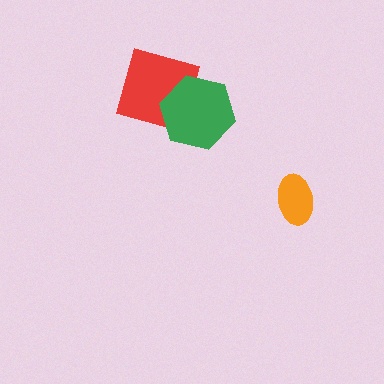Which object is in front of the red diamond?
The green hexagon is in front of the red diamond.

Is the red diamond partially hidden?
Yes, it is partially covered by another shape.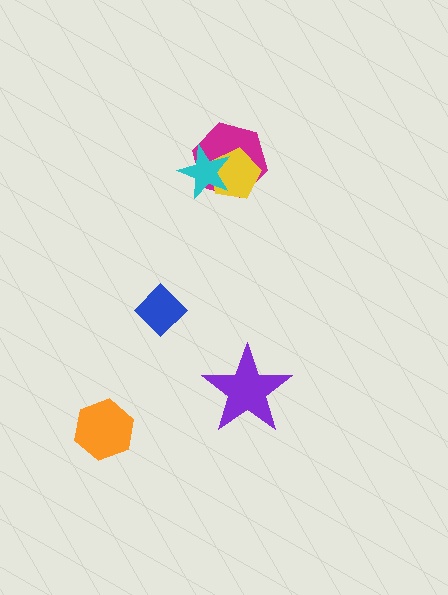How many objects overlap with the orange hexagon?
0 objects overlap with the orange hexagon.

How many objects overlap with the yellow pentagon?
2 objects overlap with the yellow pentagon.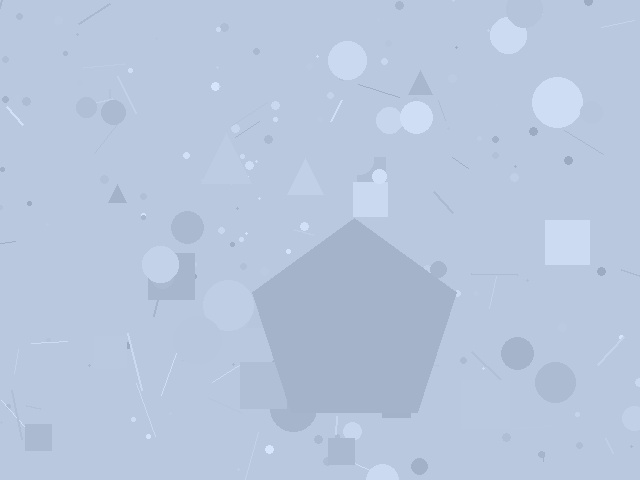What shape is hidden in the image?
A pentagon is hidden in the image.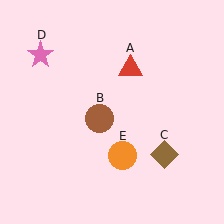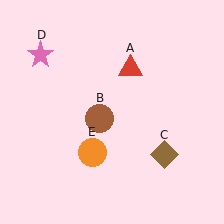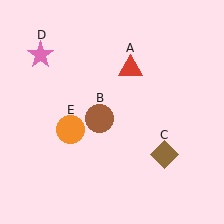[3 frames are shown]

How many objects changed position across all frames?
1 object changed position: orange circle (object E).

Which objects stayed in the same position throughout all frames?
Red triangle (object A) and brown circle (object B) and brown diamond (object C) and pink star (object D) remained stationary.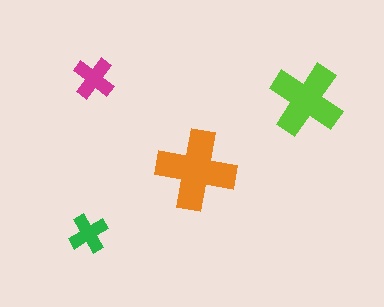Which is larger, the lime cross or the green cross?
The lime one.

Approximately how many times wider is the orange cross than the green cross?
About 2 times wider.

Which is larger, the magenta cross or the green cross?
The magenta one.